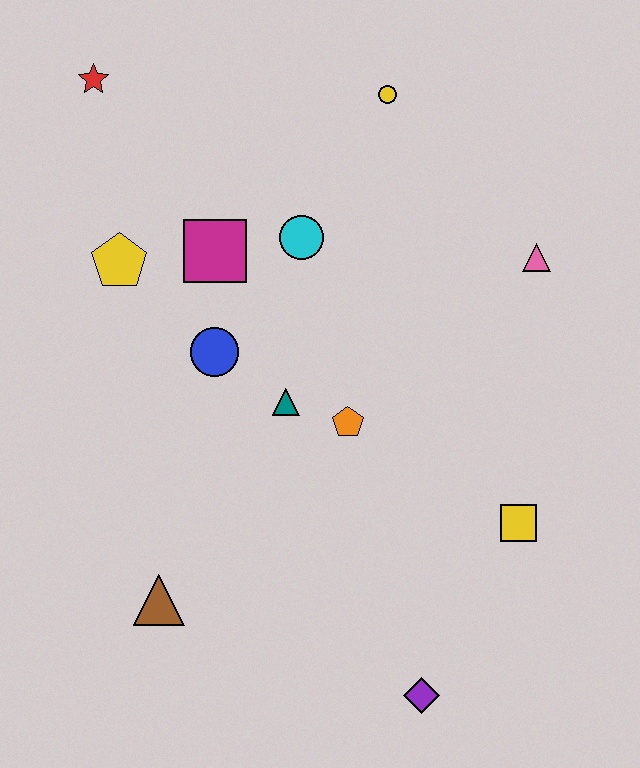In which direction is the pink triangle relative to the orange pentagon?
The pink triangle is to the right of the orange pentagon.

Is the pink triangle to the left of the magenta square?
No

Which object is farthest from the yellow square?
The red star is farthest from the yellow square.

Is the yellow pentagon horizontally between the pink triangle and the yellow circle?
No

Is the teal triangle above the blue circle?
No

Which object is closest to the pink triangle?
The yellow circle is closest to the pink triangle.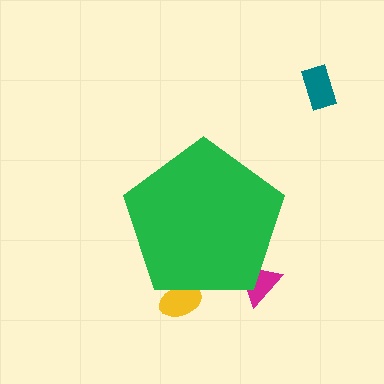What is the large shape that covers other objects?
A green pentagon.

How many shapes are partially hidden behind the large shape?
2 shapes are partially hidden.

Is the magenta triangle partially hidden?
Yes, the magenta triangle is partially hidden behind the green pentagon.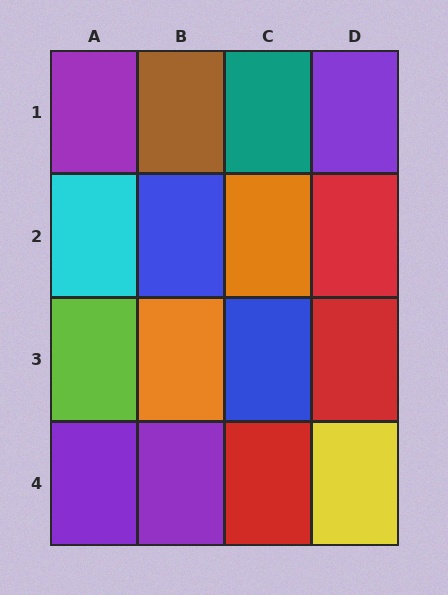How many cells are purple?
4 cells are purple.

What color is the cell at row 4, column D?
Yellow.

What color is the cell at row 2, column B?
Blue.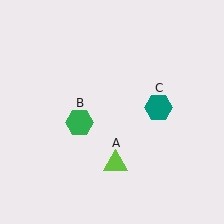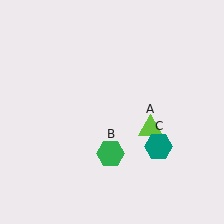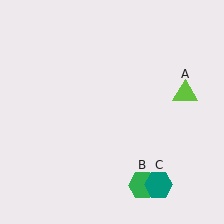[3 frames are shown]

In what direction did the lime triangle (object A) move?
The lime triangle (object A) moved up and to the right.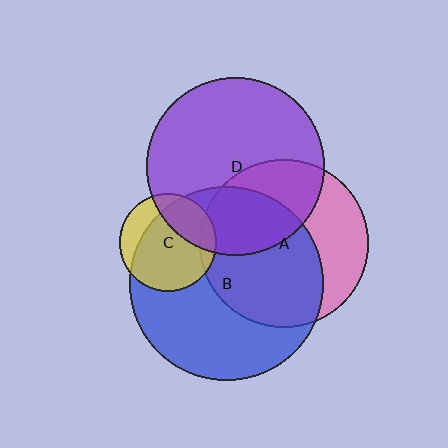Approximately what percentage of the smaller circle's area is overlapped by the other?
Approximately 30%.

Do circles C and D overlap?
Yes.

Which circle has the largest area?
Circle B (blue).